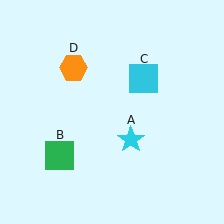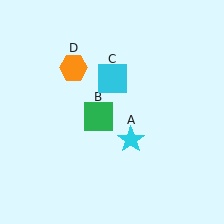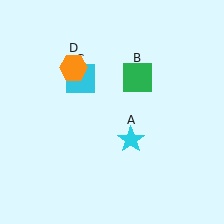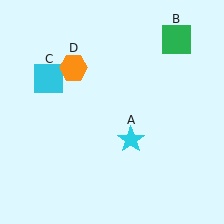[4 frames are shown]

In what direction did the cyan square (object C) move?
The cyan square (object C) moved left.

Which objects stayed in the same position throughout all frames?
Cyan star (object A) and orange hexagon (object D) remained stationary.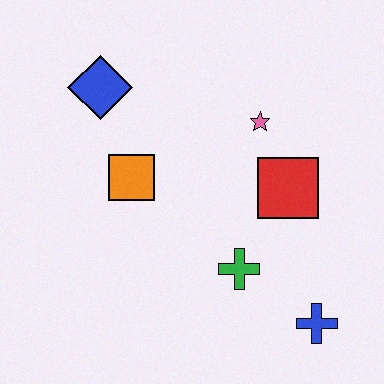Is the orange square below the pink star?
Yes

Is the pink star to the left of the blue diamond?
No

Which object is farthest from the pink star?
The blue cross is farthest from the pink star.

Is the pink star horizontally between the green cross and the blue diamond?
No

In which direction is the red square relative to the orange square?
The red square is to the right of the orange square.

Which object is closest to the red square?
The pink star is closest to the red square.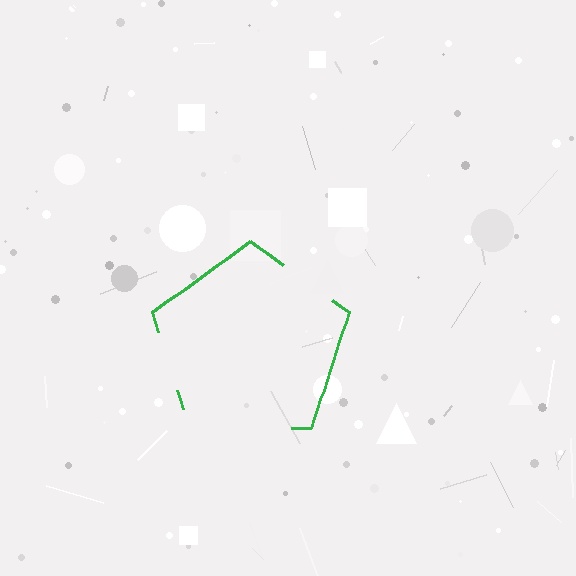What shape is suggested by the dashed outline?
The dashed outline suggests a pentagon.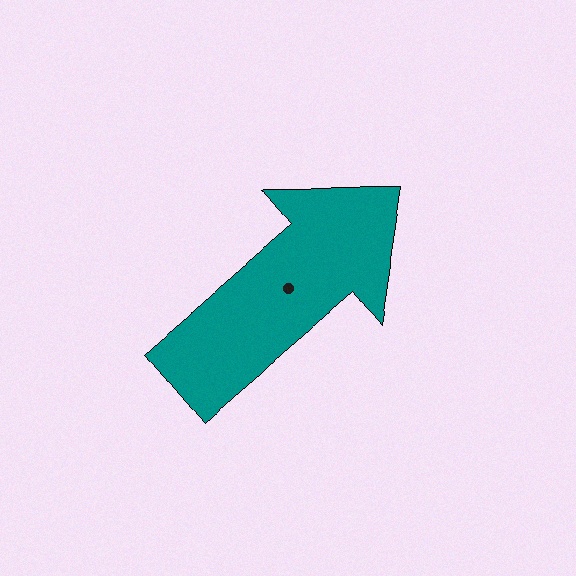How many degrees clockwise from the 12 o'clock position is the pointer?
Approximately 49 degrees.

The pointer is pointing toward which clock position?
Roughly 2 o'clock.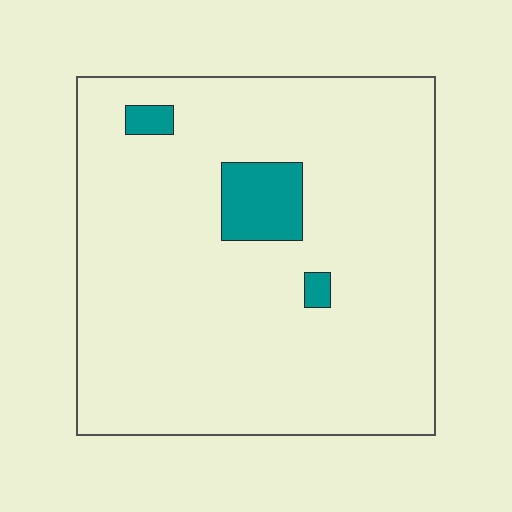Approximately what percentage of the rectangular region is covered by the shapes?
Approximately 5%.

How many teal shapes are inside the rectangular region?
3.